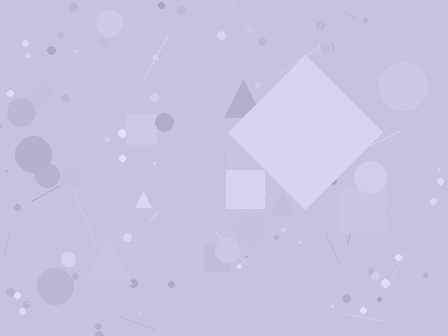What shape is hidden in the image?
A diamond is hidden in the image.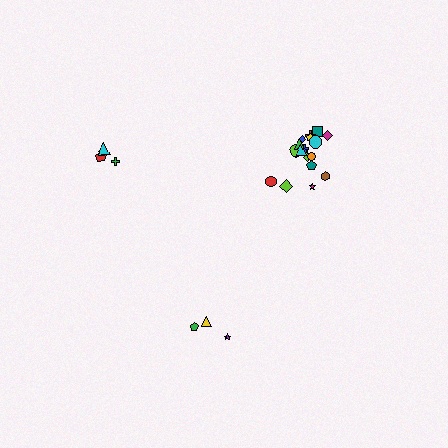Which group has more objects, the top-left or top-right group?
The top-right group.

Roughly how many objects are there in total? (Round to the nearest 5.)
Roughly 25 objects in total.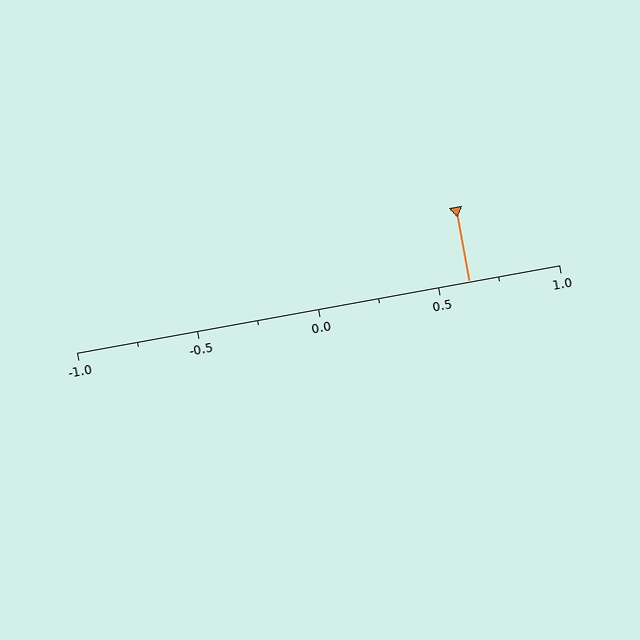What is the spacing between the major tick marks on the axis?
The major ticks are spaced 0.5 apart.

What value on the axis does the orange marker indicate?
The marker indicates approximately 0.62.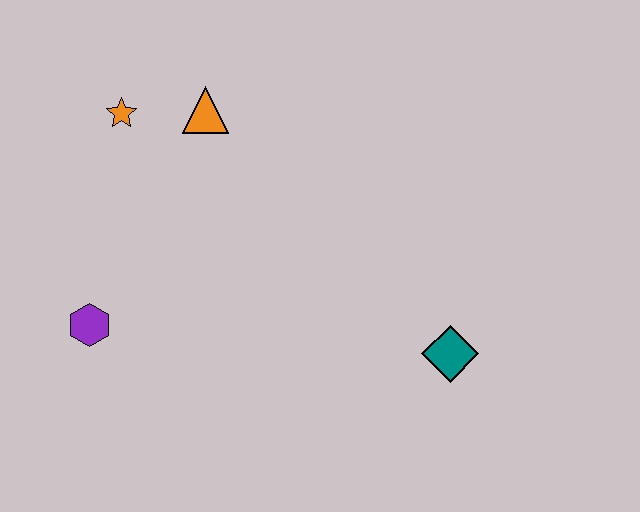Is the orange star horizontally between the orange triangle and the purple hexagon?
Yes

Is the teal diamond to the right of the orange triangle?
Yes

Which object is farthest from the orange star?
The teal diamond is farthest from the orange star.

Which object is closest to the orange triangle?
The orange star is closest to the orange triangle.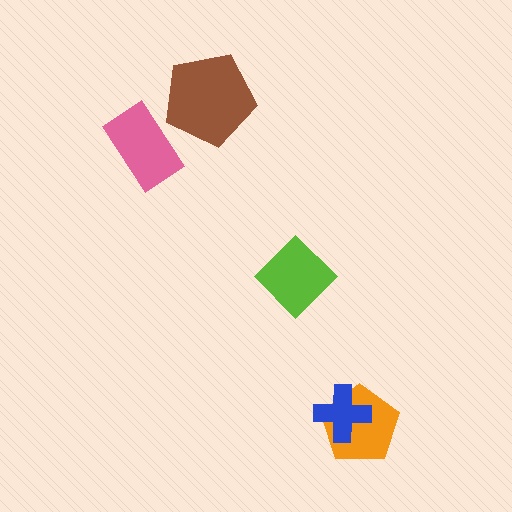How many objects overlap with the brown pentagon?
0 objects overlap with the brown pentagon.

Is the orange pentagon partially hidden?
Yes, it is partially covered by another shape.